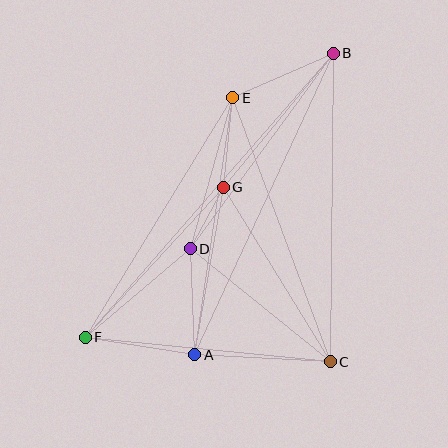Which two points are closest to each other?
Points D and G are closest to each other.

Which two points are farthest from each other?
Points B and F are farthest from each other.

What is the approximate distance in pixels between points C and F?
The distance between C and F is approximately 246 pixels.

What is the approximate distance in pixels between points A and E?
The distance between A and E is approximately 260 pixels.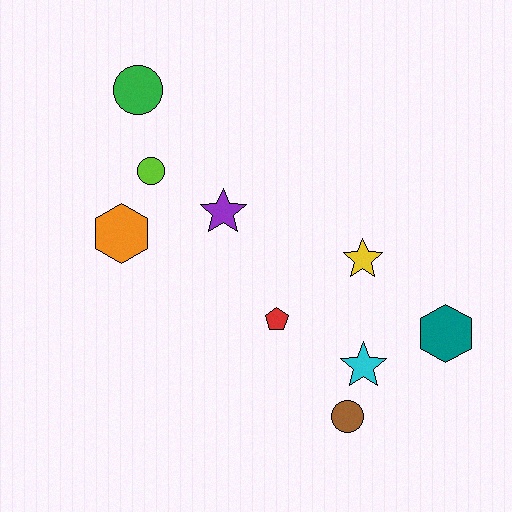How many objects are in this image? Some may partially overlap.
There are 9 objects.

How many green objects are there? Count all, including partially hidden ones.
There is 1 green object.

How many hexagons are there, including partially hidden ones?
There are 2 hexagons.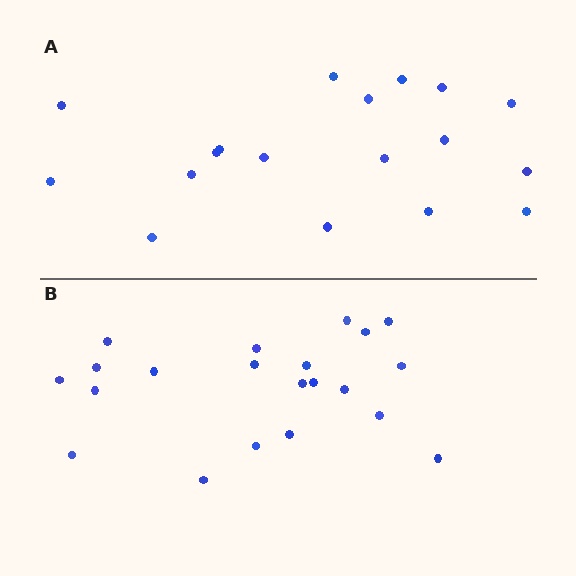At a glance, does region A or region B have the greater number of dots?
Region B (the bottom region) has more dots.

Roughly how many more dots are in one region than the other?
Region B has just a few more — roughly 2 or 3 more dots than region A.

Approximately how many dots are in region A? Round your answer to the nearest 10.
About 20 dots. (The exact count is 18, which rounds to 20.)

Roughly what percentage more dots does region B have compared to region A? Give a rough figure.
About 15% more.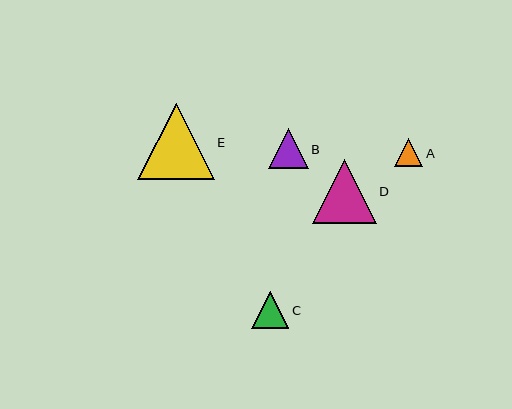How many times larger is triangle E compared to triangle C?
Triangle E is approximately 2.1 times the size of triangle C.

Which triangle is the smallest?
Triangle A is the smallest with a size of approximately 29 pixels.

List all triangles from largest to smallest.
From largest to smallest: E, D, B, C, A.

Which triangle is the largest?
Triangle E is the largest with a size of approximately 77 pixels.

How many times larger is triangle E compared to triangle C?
Triangle E is approximately 2.1 times the size of triangle C.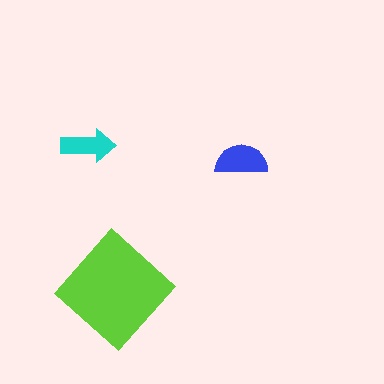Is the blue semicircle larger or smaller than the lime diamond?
Smaller.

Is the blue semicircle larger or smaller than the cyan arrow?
Larger.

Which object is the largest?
The lime diamond.